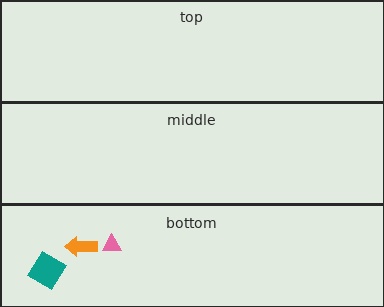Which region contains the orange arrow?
The bottom region.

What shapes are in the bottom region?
The orange arrow, the teal diamond, the pink triangle.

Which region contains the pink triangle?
The bottom region.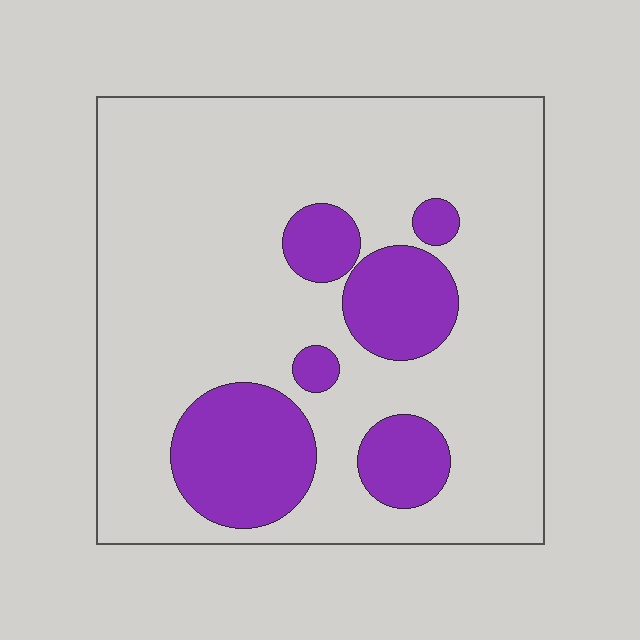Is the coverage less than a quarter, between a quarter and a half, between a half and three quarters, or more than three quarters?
Less than a quarter.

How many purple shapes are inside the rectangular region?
6.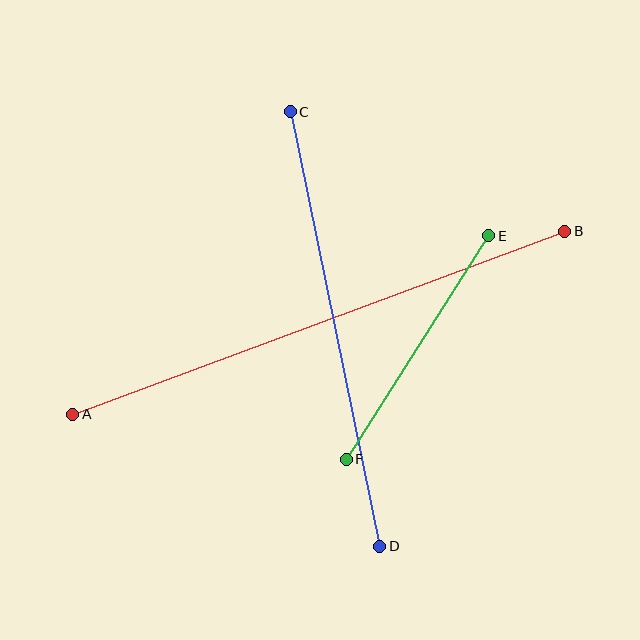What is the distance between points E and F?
The distance is approximately 265 pixels.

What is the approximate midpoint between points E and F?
The midpoint is at approximately (417, 347) pixels.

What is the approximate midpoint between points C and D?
The midpoint is at approximately (335, 329) pixels.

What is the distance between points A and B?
The distance is approximately 525 pixels.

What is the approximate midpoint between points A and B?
The midpoint is at approximately (319, 323) pixels.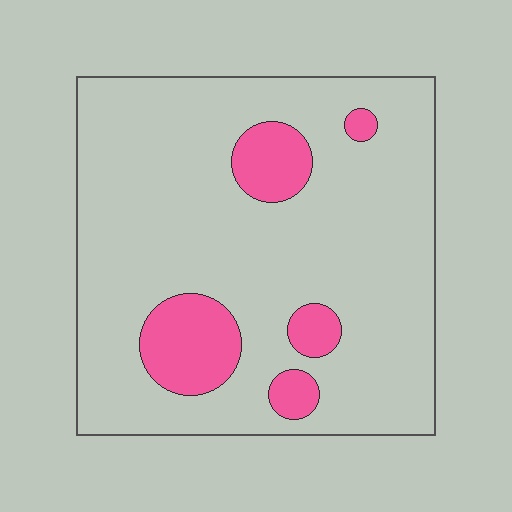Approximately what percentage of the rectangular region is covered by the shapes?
Approximately 15%.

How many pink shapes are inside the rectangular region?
5.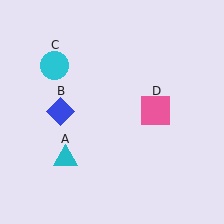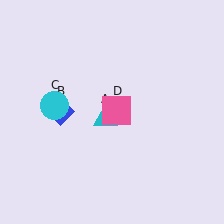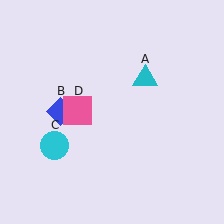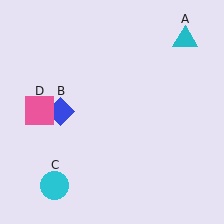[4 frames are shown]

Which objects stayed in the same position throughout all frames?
Blue diamond (object B) remained stationary.